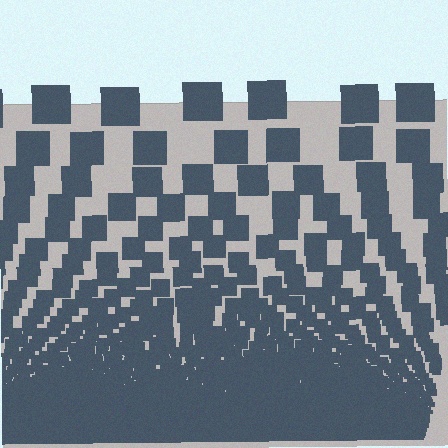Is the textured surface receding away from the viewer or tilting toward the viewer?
The surface appears to tilt toward the viewer. Texture elements get larger and sparser toward the top.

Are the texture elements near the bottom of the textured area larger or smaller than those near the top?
Smaller. The gradient is inverted — elements near the bottom are smaller and denser.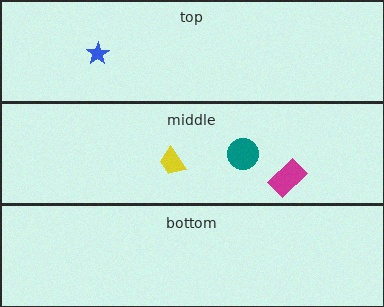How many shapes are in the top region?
1.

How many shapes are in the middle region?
3.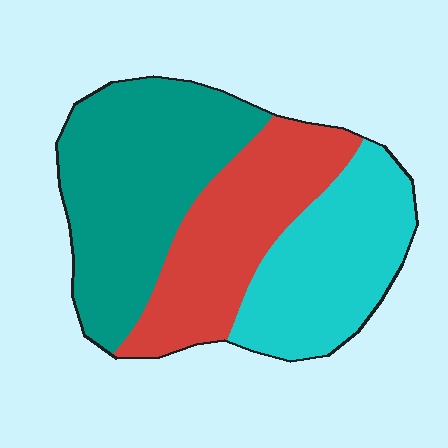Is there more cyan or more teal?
Teal.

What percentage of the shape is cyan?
Cyan covers roughly 30% of the shape.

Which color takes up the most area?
Teal, at roughly 40%.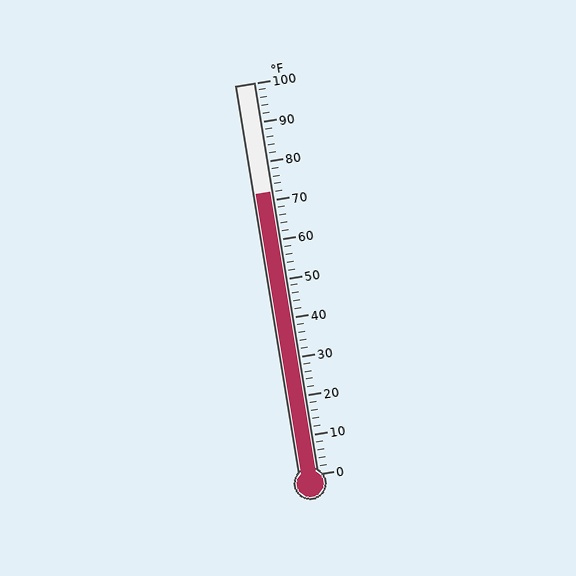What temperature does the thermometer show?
The thermometer shows approximately 72°F.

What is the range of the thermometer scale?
The thermometer scale ranges from 0°F to 100°F.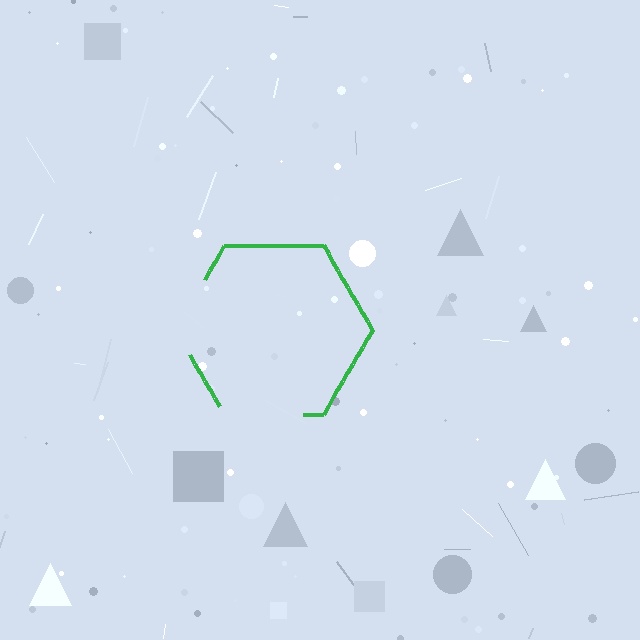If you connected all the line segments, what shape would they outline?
They would outline a hexagon.